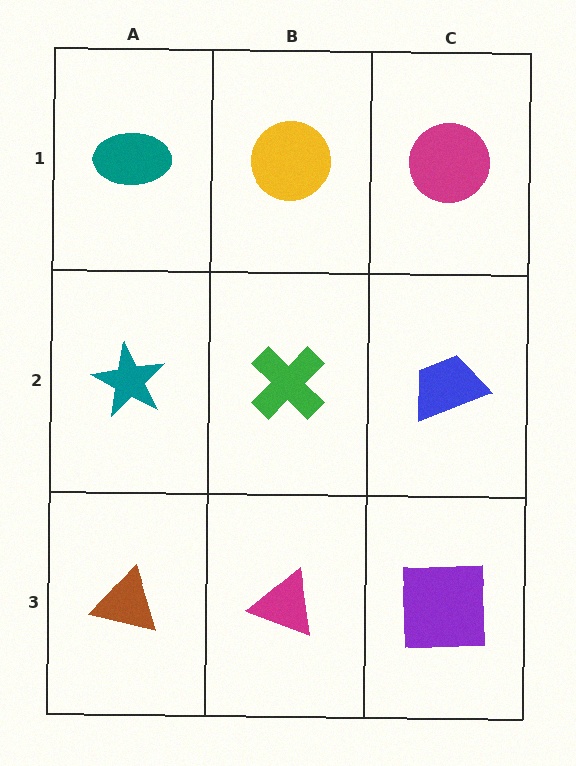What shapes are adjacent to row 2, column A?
A teal ellipse (row 1, column A), a brown triangle (row 3, column A), a green cross (row 2, column B).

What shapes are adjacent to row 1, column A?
A teal star (row 2, column A), a yellow circle (row 1, column B).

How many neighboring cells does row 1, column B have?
3.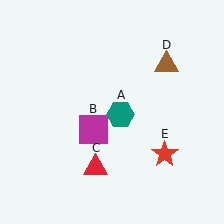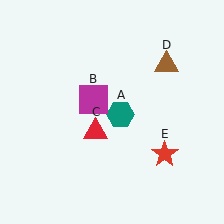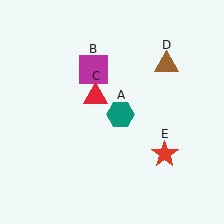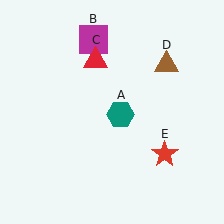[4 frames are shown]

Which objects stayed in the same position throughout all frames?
Teal hexagon (object A) and brown triangle (object D) and red star (object E) remained stationary.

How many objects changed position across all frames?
2 objects changed position: magenta square (object B), red triangle (object C).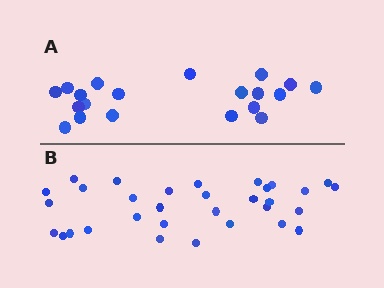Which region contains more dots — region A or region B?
Region B (the bottom region) has more dots.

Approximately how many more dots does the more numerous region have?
Region B has roughly 12 or so more dots than region A.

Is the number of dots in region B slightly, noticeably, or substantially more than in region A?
Region B has substantially more. The ratio is roughly 1.6 to 1.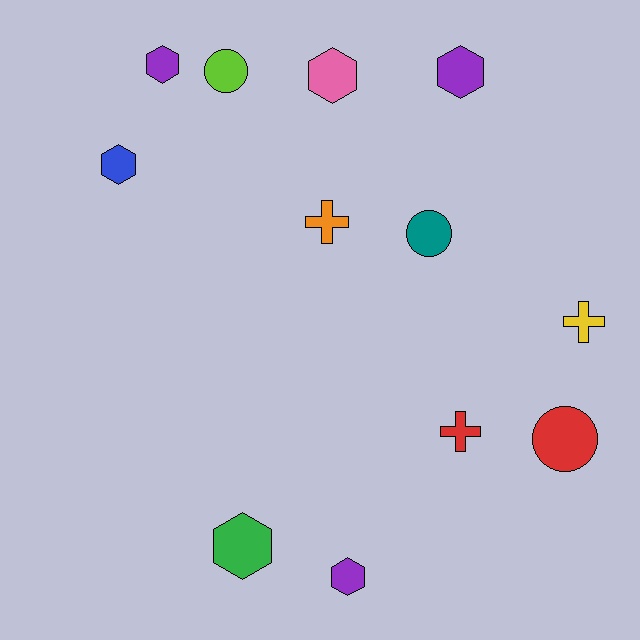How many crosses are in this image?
There are 3 crosses.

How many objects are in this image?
There are 12 objects.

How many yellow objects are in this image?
There is 1 yellow object.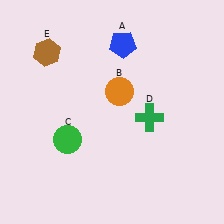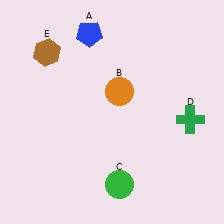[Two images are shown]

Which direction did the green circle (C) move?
The green circle (C) moved right.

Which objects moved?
The objects that moved are: the blue pentagon (A), the green circle (C), the green cross (D).